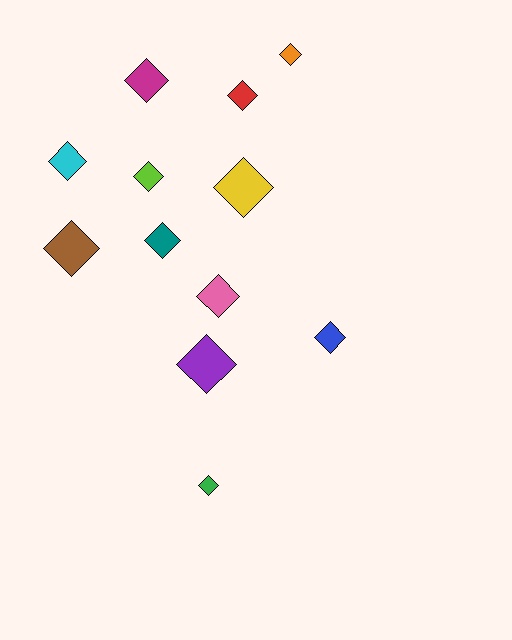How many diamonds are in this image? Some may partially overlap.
There are 12 diamonds.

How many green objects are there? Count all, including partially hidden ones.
There is 1 green object.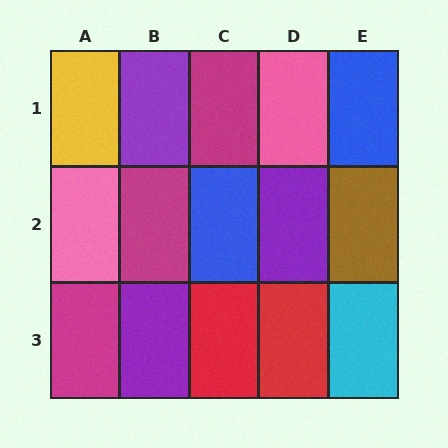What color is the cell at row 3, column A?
Magenta.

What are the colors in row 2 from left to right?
Pink, magenta, blue, purple, brown.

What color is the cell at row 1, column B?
Purple.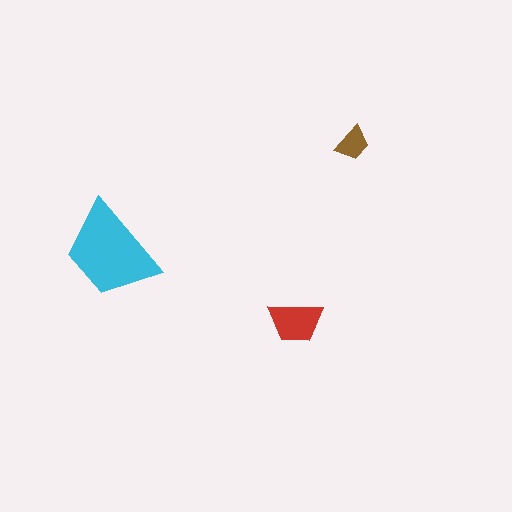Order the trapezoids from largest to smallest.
the cyan one, the red one, the brown one.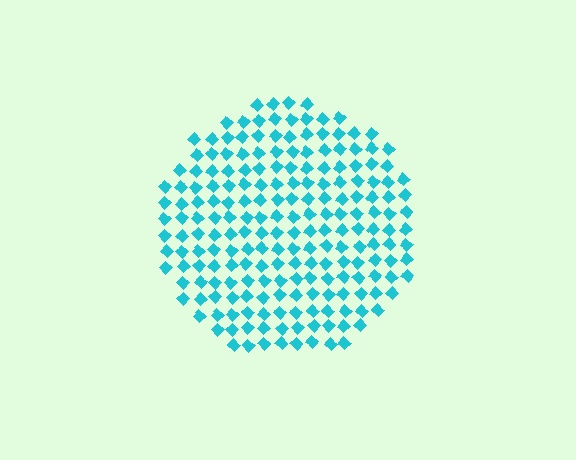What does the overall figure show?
The overall figure shows a circle.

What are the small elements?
The small elements are diamonds.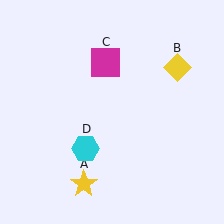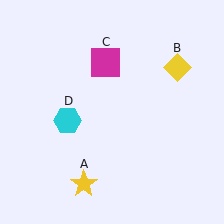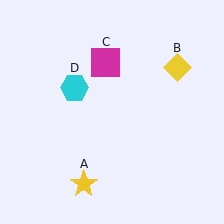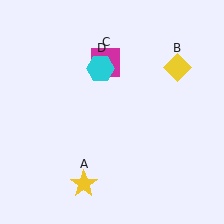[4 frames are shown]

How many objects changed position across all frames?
1 object changed position: cyan hexagon (object D).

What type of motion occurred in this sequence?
The cyan hexagon (object D) rotated clockwise around the center of the scene.